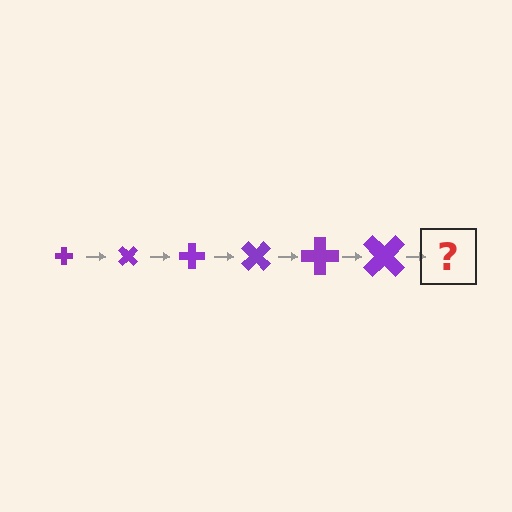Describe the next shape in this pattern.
It should be a cross, larger than the previous one and rotated 270 degrees from the start.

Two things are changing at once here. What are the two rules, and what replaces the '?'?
The two rules are that the cross grows larger each step and it rotates 45 degrees each step. The '?' should be a cross, larger than the previous one and rotated 270 degrees from the start.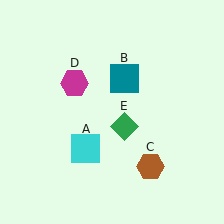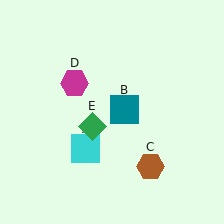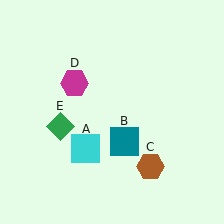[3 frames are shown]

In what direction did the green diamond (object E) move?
The green diamond (object E) moved left.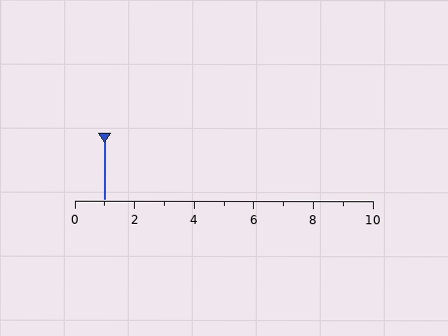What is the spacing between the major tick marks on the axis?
The major ticks are spaced 2 apart.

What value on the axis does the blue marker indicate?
The marker indicates approximately 1.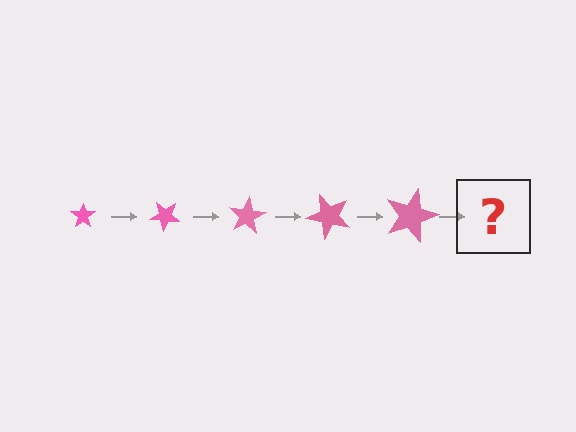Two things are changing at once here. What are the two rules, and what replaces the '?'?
The two rules are that the star grows larger each step and it rotates 40 degrees each step. The '?' should be a star, larger than the previous one and rotated 200 degrees from the start.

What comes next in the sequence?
The next element should be a star, larger than the previous one and rotated 200 degrees from the start.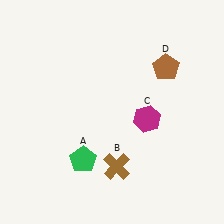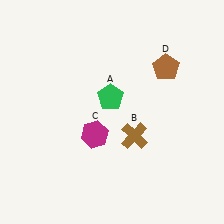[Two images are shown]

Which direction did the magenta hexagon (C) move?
The magenta hexagon (C) moved left.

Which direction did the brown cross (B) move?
The brown cross (B) moved up.